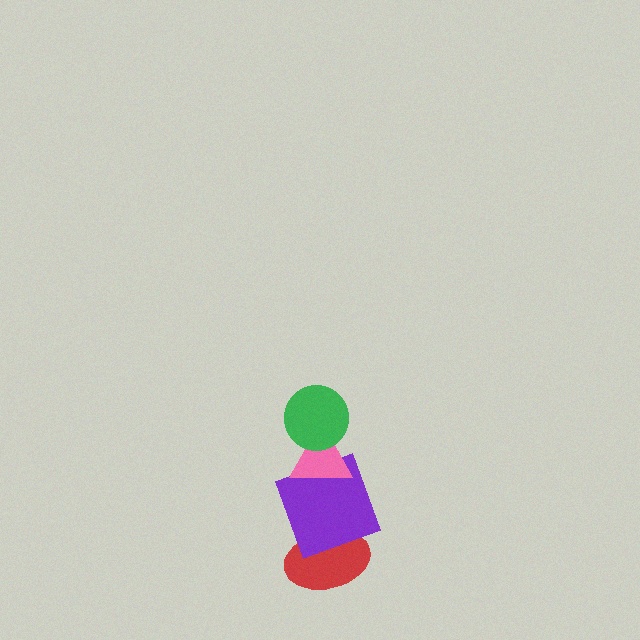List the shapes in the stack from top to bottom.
From top to bottom: the green circle, the pink triangle, the purple square, the red ellipse.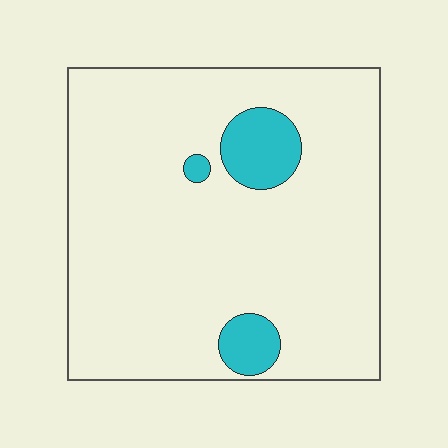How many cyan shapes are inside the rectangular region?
3.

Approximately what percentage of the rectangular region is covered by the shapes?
Approximately 10%.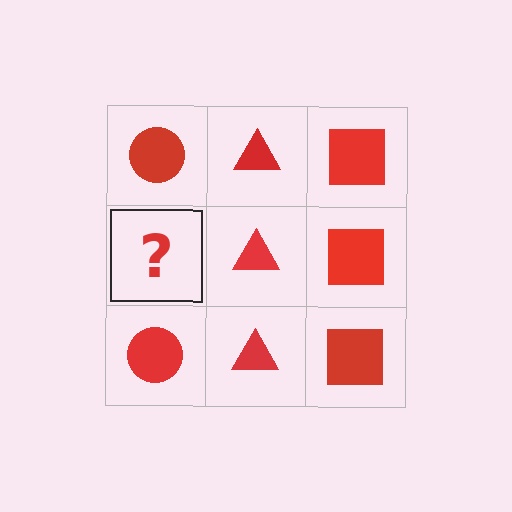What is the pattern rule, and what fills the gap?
The rule is that each column has a consistent shape. The gap should be filled with a red circle.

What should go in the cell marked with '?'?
The missing cell should contain a red circle.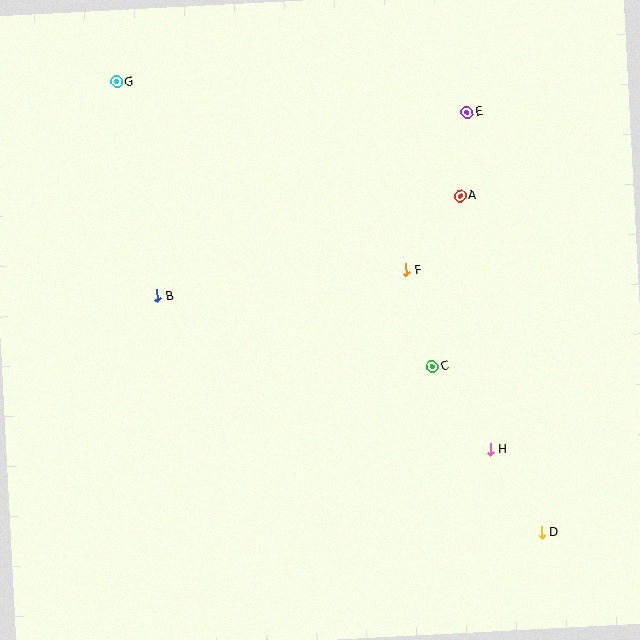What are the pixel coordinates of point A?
Point A is at (460, 196).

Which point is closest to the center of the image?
Point F at (406, 270) is closest to the center.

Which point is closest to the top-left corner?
Point G is closest to the top-left corner.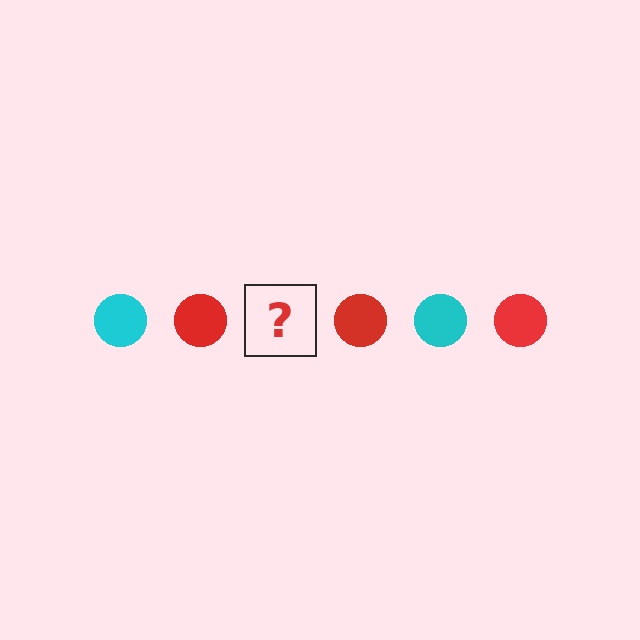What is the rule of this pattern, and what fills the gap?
The rule is that the pattern cycles through cyan, red circles. The gap should be filled with a cyan circle.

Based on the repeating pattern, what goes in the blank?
The blank should be a cyan circle.